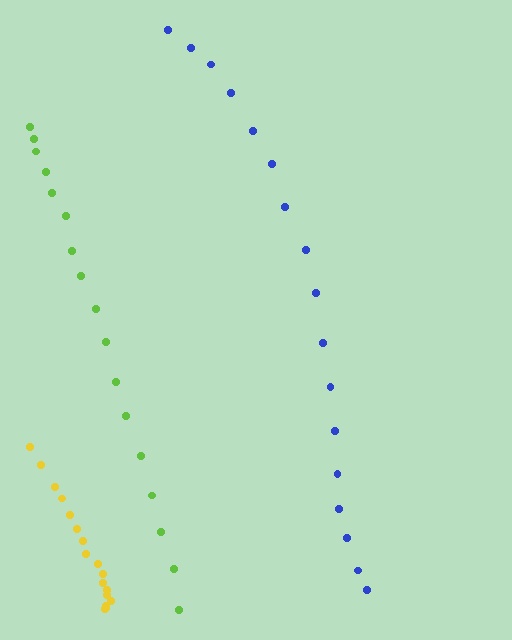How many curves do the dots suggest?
There are 3 distinct paths.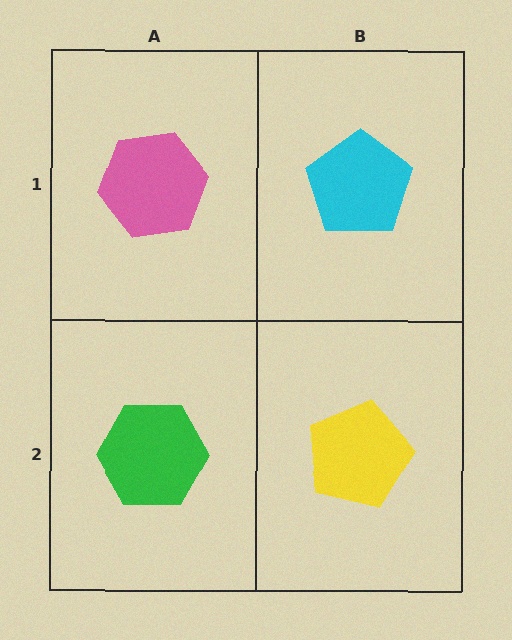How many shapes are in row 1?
2 shapes.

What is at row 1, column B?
A cyan pentagon.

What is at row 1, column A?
A pink hexagon.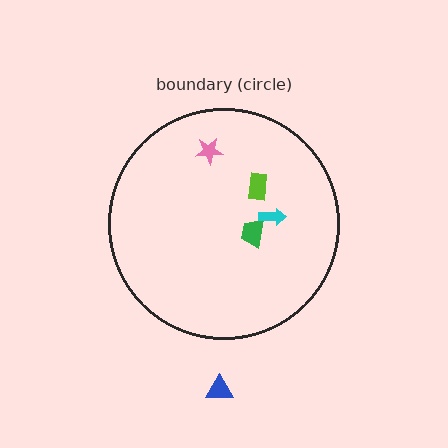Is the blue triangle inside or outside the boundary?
Outside.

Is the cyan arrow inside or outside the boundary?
Inside.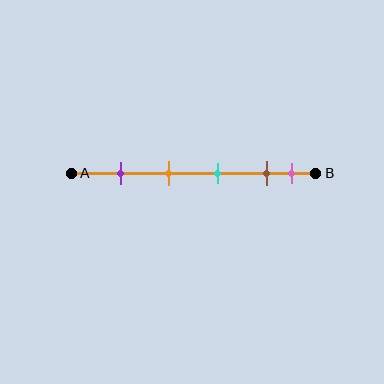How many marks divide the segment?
There are 5 marks dividing the segment.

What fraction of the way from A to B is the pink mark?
The pink mark is approximately 90% (0.9) of the way from A to B.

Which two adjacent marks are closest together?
The brown and pink marks are the closest adjacent pair.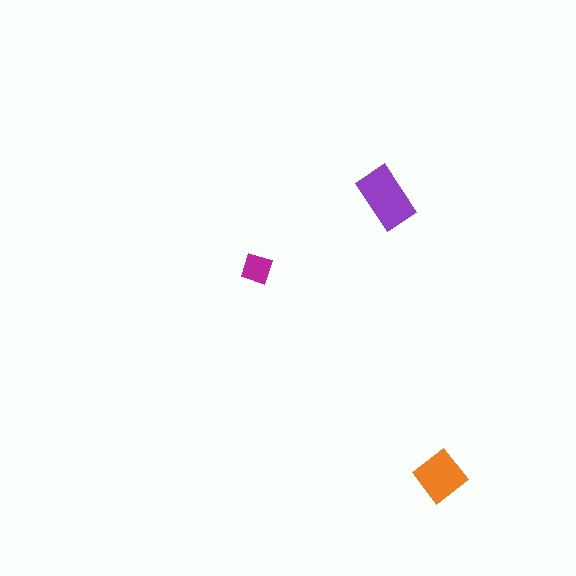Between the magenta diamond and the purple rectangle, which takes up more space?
The purple rectangle.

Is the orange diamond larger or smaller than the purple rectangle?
Smaller.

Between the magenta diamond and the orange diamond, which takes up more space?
The orange diamond.